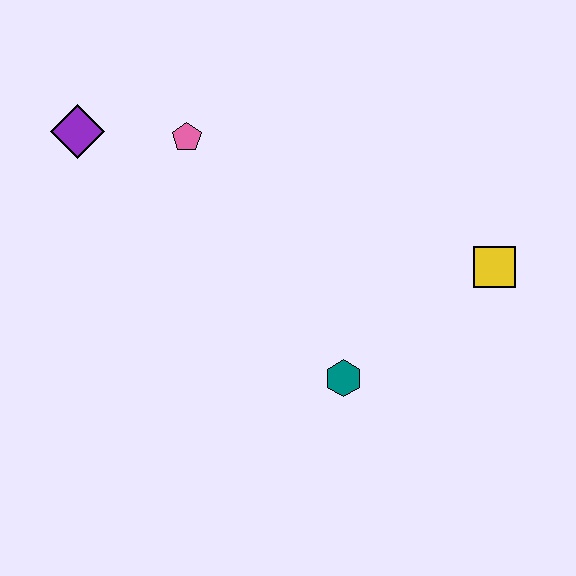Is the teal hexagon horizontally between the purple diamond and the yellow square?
Yes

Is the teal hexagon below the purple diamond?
Yes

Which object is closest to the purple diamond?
The pink pentagon is closest to the purple diamond.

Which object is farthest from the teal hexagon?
The purple diamond is farthest from the teal hexagon.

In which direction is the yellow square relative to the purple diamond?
The yellow square is to the right of the purple diamond.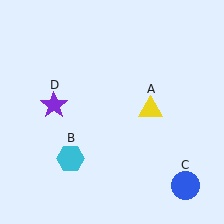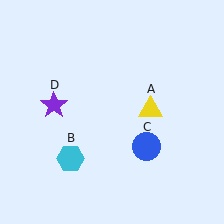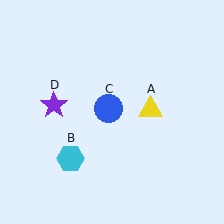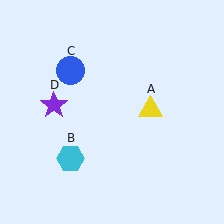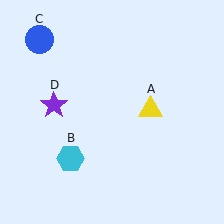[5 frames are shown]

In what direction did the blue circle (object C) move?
The blue circle (object C) moved up and to the left.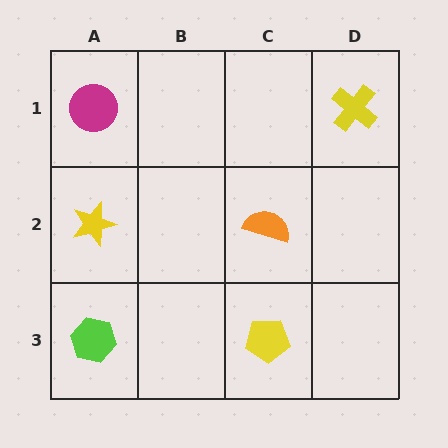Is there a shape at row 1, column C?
No, that cell is empty.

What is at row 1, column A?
A magenta circle.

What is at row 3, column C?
A yellow pentagon.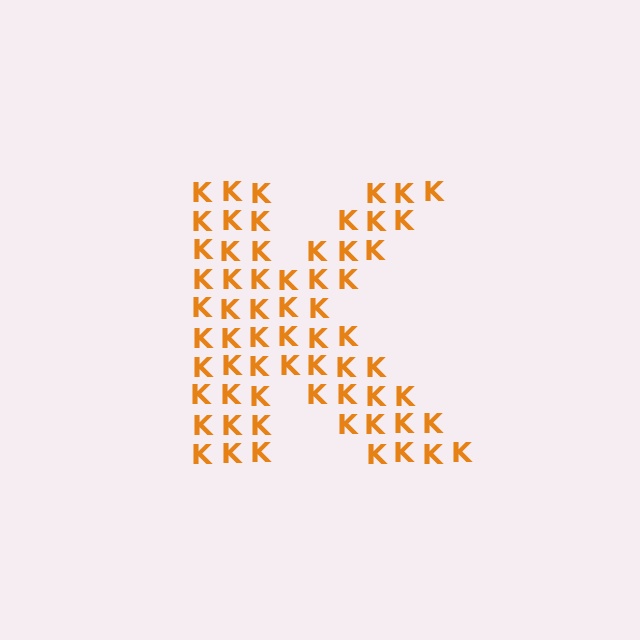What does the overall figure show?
The overall figure shows the letter K.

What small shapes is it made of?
It is made of small letter K's.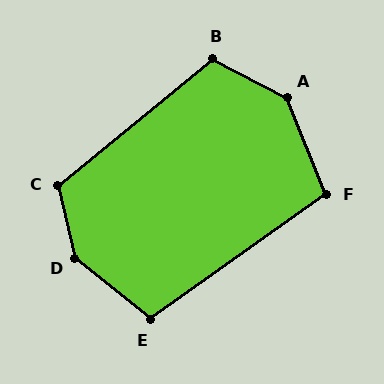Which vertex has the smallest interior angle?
F, at approximately 104 degrees.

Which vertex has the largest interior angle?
D, at approximately 143 degrees.